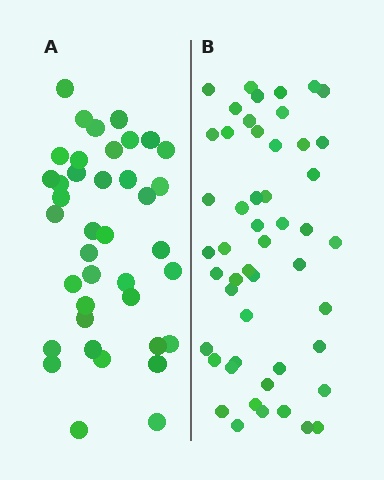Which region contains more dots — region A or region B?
Region B (the right region) has more dots.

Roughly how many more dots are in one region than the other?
Region B has roughly 12 or so more dots than region A.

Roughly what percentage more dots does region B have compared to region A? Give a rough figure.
About 30% more.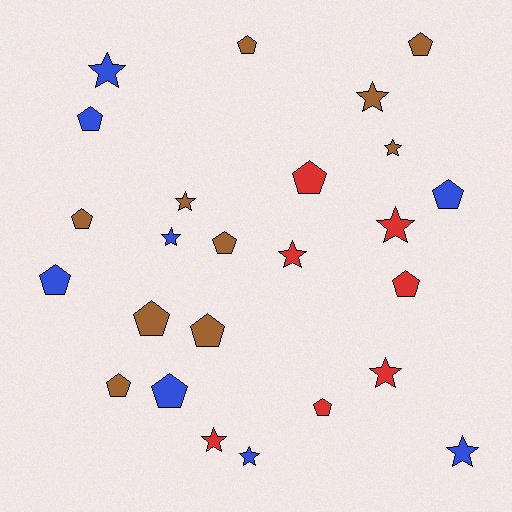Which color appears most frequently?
Brown, with 10 objects.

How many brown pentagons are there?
There are 7 brown pentagons.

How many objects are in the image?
There are 25 objects.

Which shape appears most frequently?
Pentagon, with 14 objects.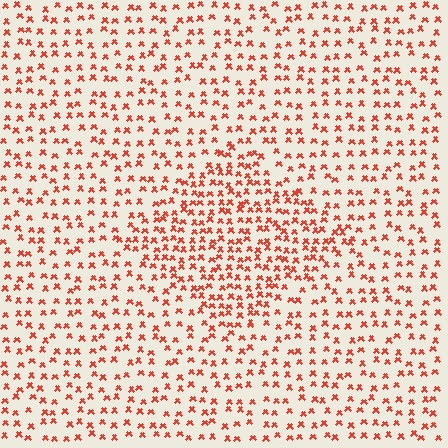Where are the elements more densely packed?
The elements are more densely packed inside the diamond boundary.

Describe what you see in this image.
The image contains small red elements arranged at two different densities. A diamond-shaped region is visible where the elements are more densely packed than the surrounding area.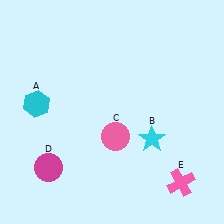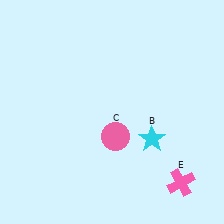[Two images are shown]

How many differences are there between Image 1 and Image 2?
There are 2 differences between the two images.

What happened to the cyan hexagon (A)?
The cyan hexagon (A) was removed in Image 2. It was in the top-left area of Image 1.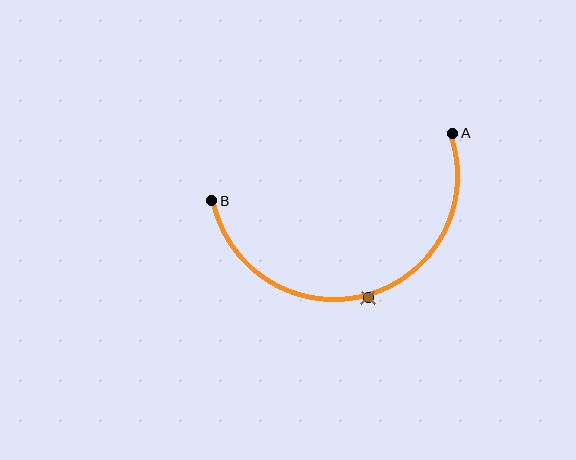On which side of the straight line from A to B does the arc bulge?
The arc bulges below the straight line connecting A and B.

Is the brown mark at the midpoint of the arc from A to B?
Yes. The brown mark lies on the arc at equal arc-length from both A and B — it is the arc midpoint.